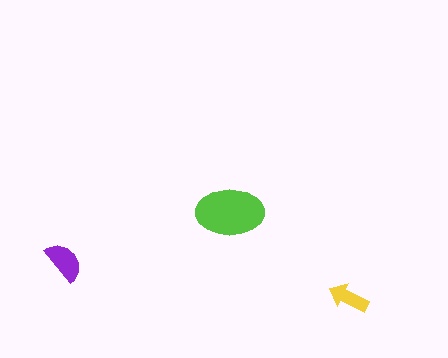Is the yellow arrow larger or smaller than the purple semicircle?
Smaller.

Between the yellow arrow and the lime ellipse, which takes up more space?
The lime ellipse.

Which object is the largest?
The lime ellipse.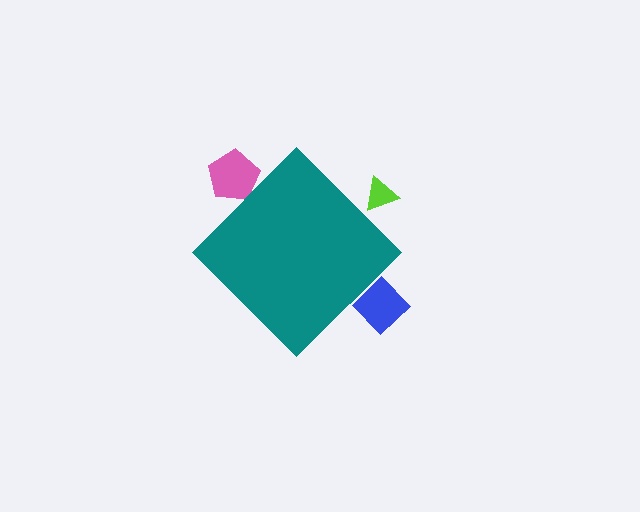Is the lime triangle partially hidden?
Yes, the lime triangle is partially hidden behind the teal diamond.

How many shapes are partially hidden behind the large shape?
3 shapes are partially hidden.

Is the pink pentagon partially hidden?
Yes, the pink pentagon is partially hidden behind the teal diamond.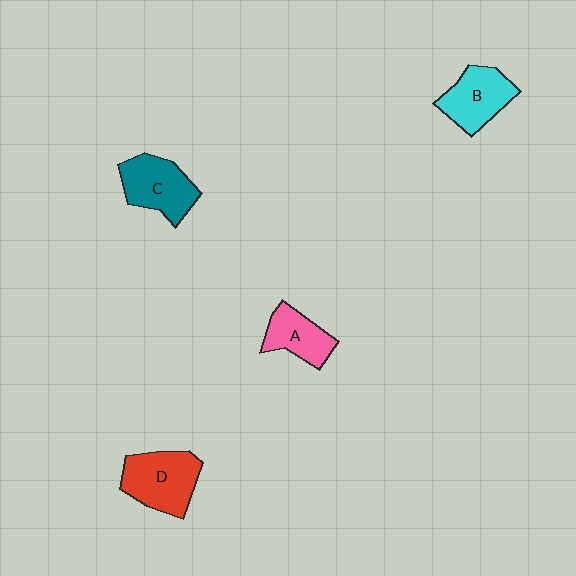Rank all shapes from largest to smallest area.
From largest to smallest: D (red), C (teal), B (cyan), A (pink).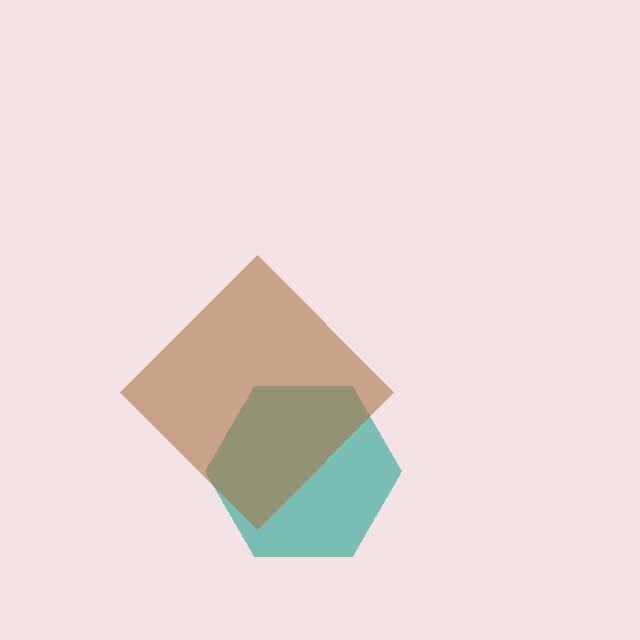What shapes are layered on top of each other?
The layered shapes are: a teal hexagon, a brown diamond.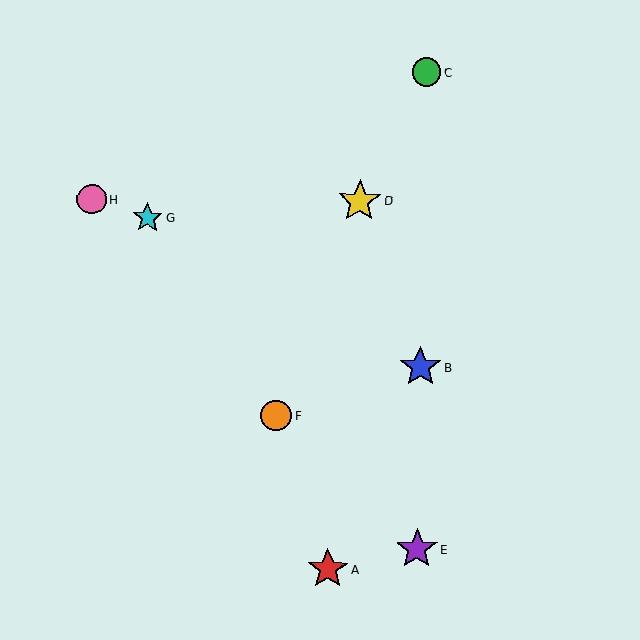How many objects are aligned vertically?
3 objects (B, C, E) are aligned vertically.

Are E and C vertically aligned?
Yes, both are at x≈417.